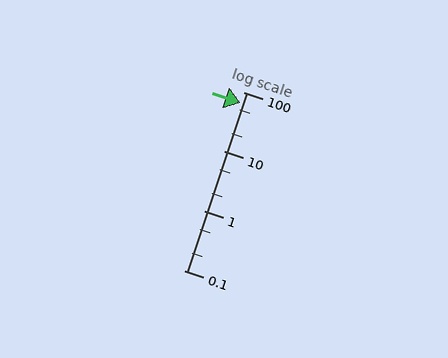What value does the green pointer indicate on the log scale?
The pointer indicates approximately 65.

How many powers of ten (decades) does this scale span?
The scale spans 3 decades, from 0.1 to 100.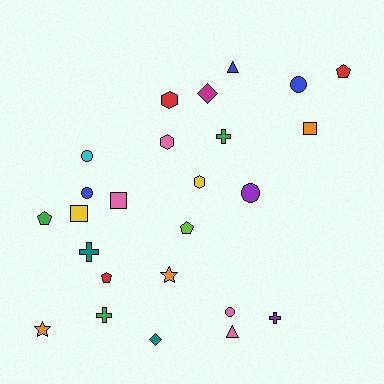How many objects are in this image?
There are 25 objects.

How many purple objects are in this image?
There are 2 purple objects.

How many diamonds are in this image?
There are 2 diamonds.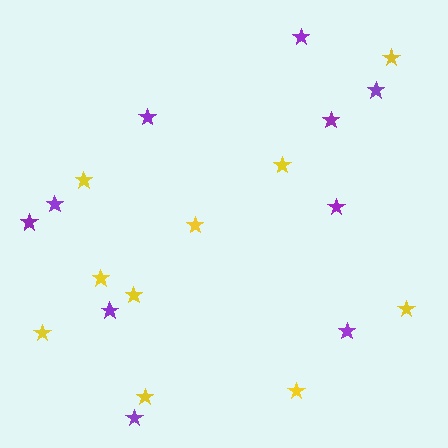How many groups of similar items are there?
There are 2 groups: one group of yellow stars (10) and one group of purple stars (10).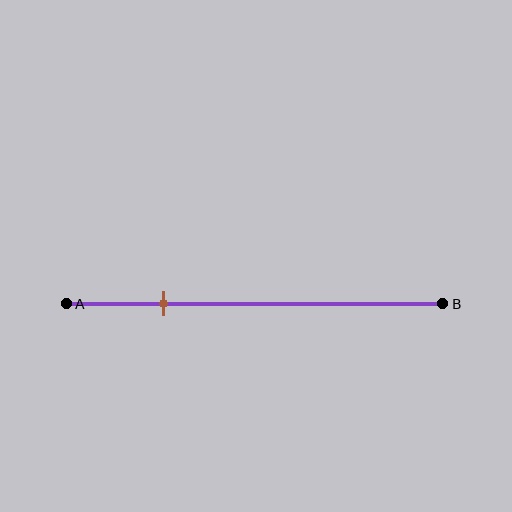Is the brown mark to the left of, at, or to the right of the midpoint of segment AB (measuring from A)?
The brown mark is to the left of the midpoint of segment AB.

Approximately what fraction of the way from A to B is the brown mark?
The brown mark is approximately 25% of the way from A to B.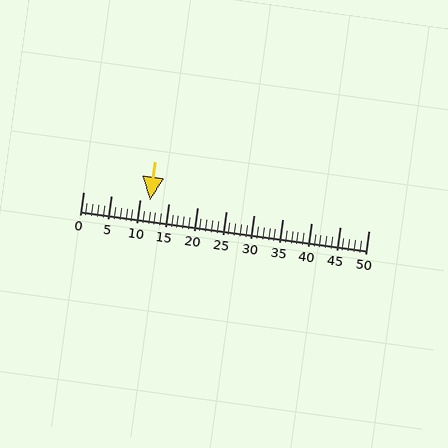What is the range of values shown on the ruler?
The ruler shows values from 0 to 50.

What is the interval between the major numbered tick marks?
The major tick marks are spaced 5 units apart.